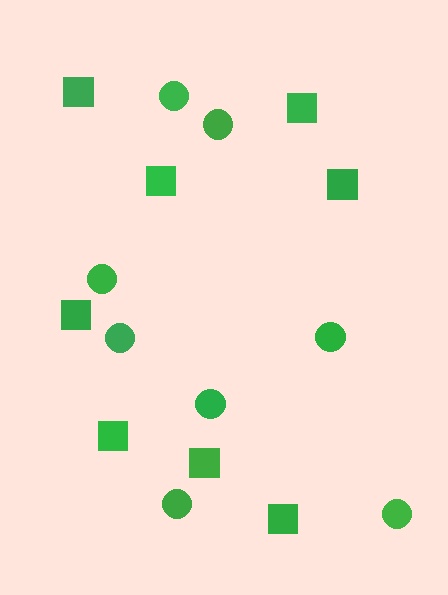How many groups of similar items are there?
There are 2 groups: one group of circles (8) and one group of squares (8).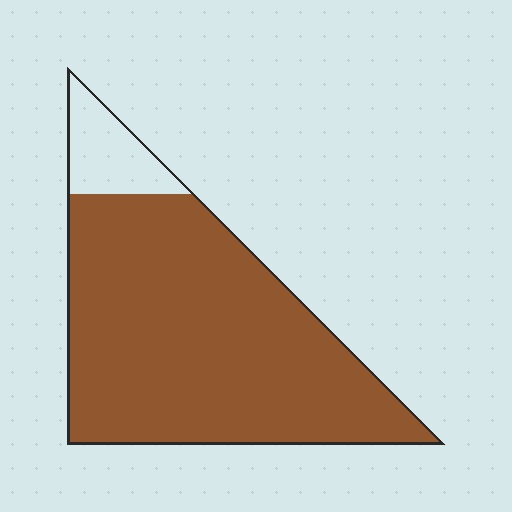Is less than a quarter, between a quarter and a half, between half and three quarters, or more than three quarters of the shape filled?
More than three quarters.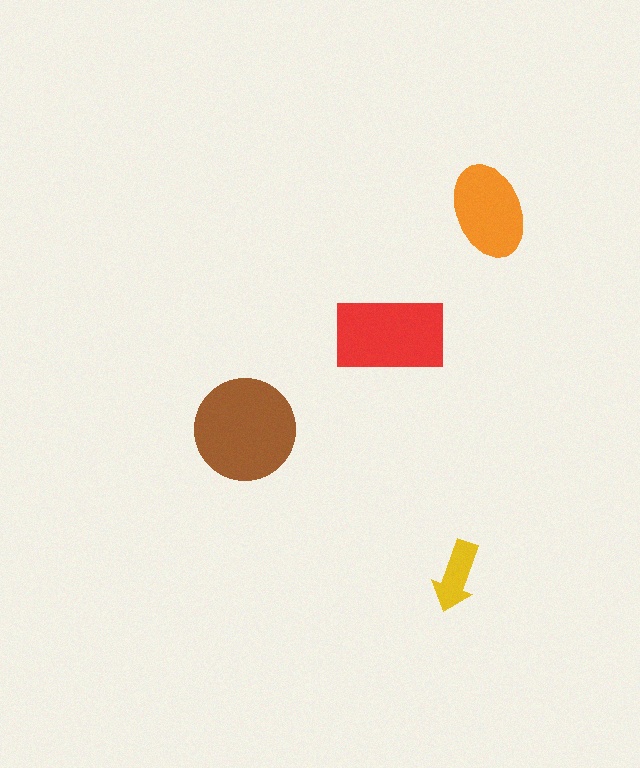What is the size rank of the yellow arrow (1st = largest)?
4th.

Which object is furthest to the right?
The orange ellipse is rightmost.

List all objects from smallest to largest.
The yellow arrow, the orange ellipse, the red rectangle, the brown circle.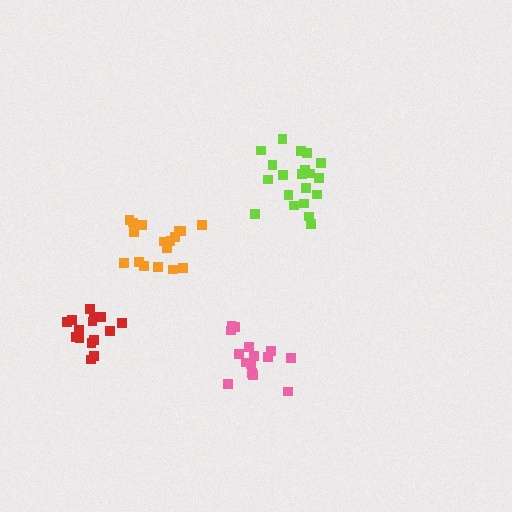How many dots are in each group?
Group 1: 17 dots, Group 2: 16 dots, Group 3: 15 dots, Group 4: 20 dots (68 total).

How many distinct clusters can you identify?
There are 4 distinct clusters.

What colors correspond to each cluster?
The clusters are colored: orange, red, pink, lime.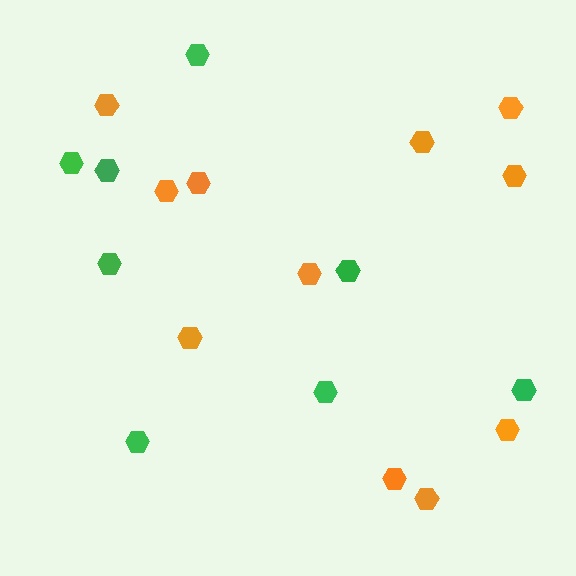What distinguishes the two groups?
There are 2 groups: one group of green hexagons (8) and one group of orange hexagons (11).